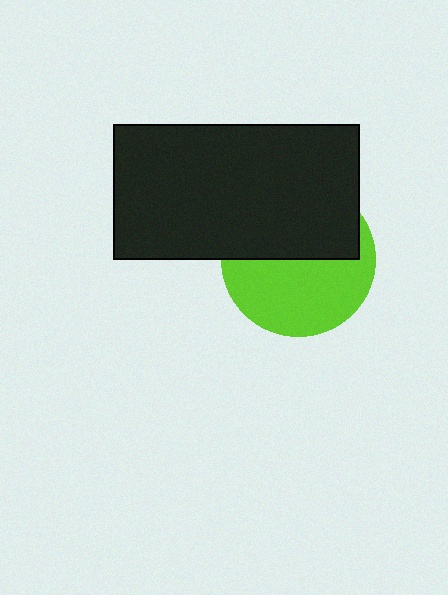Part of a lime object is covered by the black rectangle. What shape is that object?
It is a circle.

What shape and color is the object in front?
The object in front is a black rectangle.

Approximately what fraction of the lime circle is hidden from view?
Roughly 47% of the lime circle is hidden behind the black rectangle.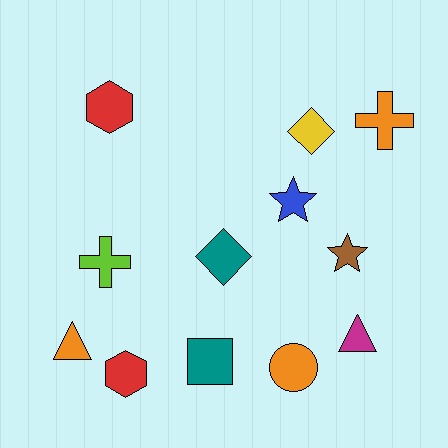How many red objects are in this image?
There are 2 red objects.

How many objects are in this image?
There are 12 objects.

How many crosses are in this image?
There are 2 crosses.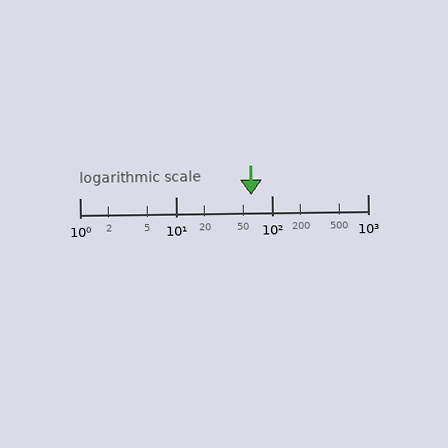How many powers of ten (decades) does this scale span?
The scale spans 3 decades, from 1 to 1000.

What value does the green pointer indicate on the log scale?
The pointer indicates approximately 61.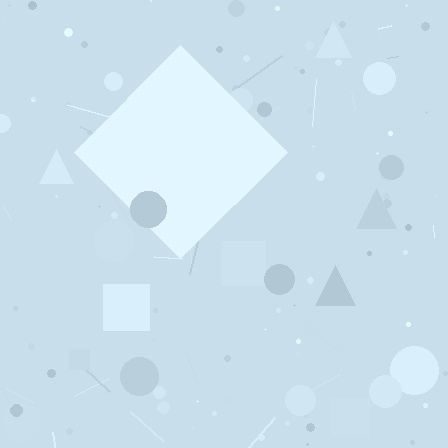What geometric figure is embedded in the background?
A diamond is embedded in the background.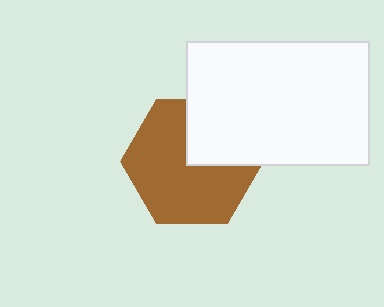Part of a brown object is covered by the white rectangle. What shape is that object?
It is a hexagon.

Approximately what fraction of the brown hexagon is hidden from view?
Roughly 30% of the brown hexagon is hidden behind the white rectangle.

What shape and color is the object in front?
The object in front is a white rectangle.